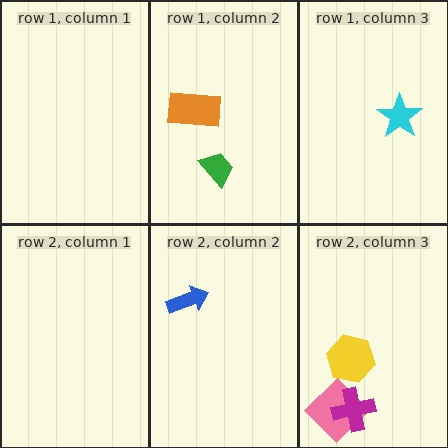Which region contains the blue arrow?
The row 2, column 2 region.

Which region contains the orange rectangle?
The row 1, column 2 region.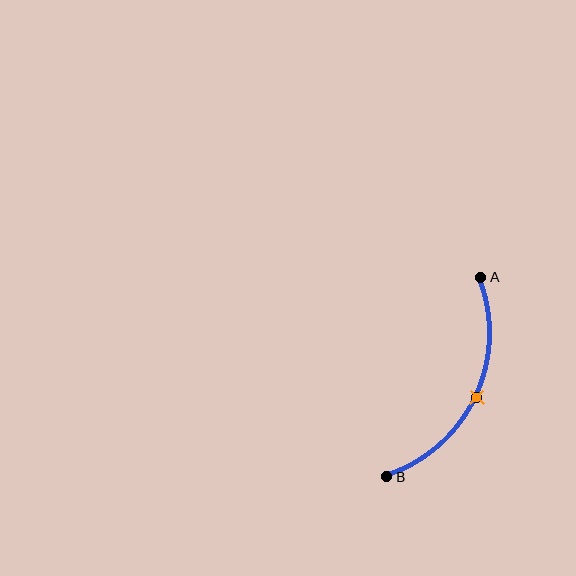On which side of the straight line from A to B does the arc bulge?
The arc bulges to the right of the straight line connecting A and B.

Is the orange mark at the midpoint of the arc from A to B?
Yes. The orange mark lies on the arc at equal arc-length from both A and B — it is the arc midpoint.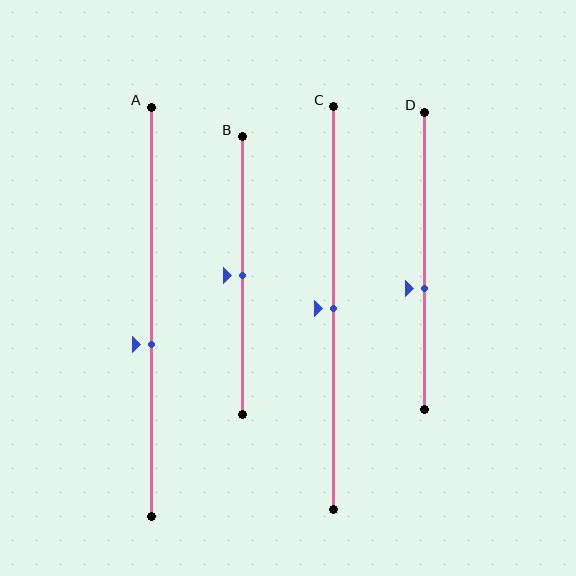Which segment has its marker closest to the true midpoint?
Segment B has its marker closest to the true midpoint.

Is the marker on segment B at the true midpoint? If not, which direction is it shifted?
Yes, the marker on segment B is at the true midpoint.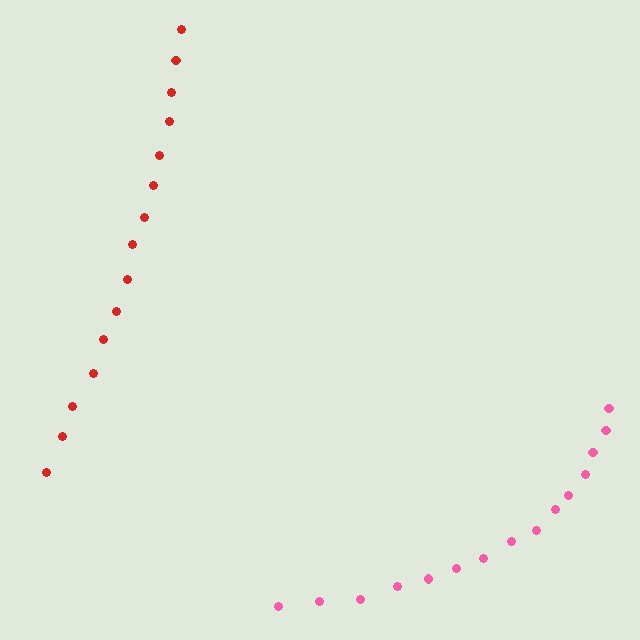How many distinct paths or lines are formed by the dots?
There are 2 distinct paths.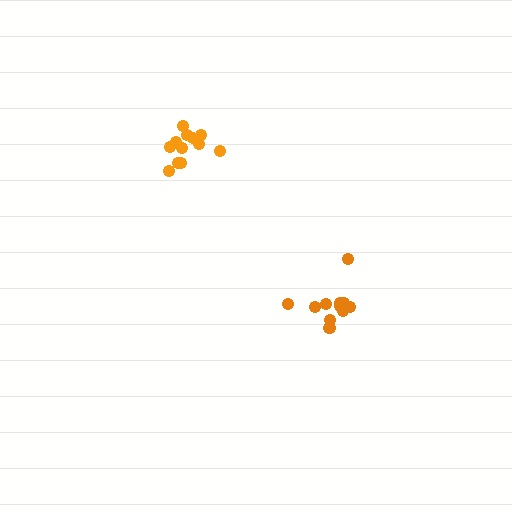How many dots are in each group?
Group 1: 11 dots, Group 2: 12 dots (23 total).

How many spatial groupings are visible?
There are 2 spatial groupings.